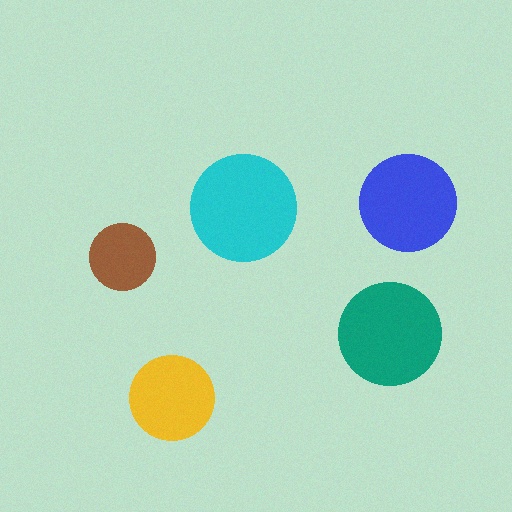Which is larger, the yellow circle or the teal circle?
The teal one.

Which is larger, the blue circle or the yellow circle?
The blue one.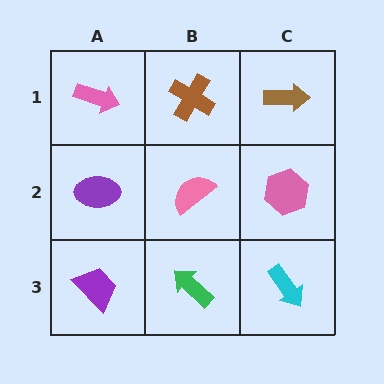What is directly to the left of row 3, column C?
A green arrow.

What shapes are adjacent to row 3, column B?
A pink semicircle (row 2, column B), a purple trapezoid (row 3, column A), a cyan arrow (row 3, column C).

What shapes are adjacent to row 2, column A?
A pink arrow (row 1, column A), a purple trapezoid (row 3, column A), a pink semicircle (row 2, column B).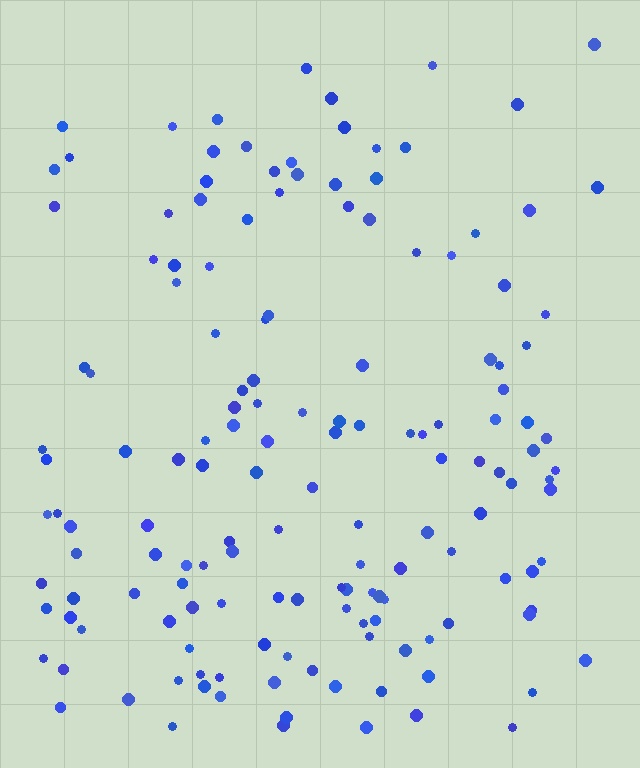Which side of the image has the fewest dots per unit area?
The top.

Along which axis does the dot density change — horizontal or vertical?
Vertical.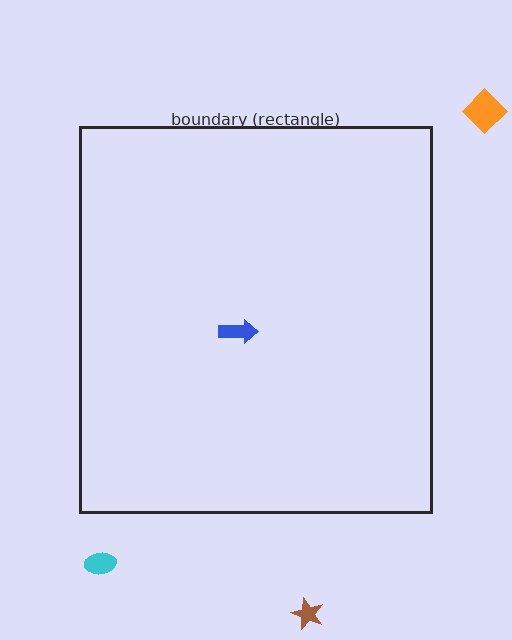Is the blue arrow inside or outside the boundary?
Inside.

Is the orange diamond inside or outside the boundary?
Outside.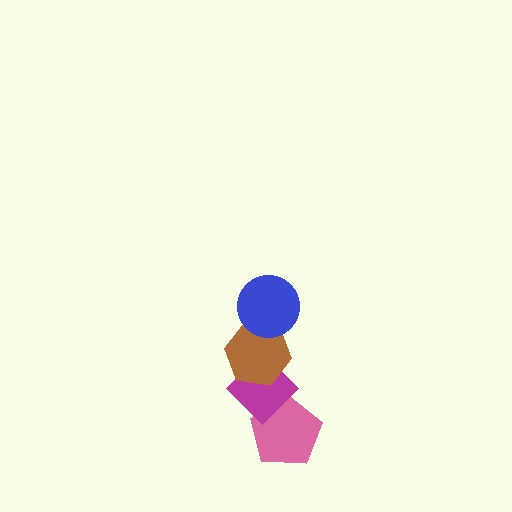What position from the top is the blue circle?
The blue circle is 1st from the top.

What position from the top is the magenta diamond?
The magenta diamond is 3rd from the top.